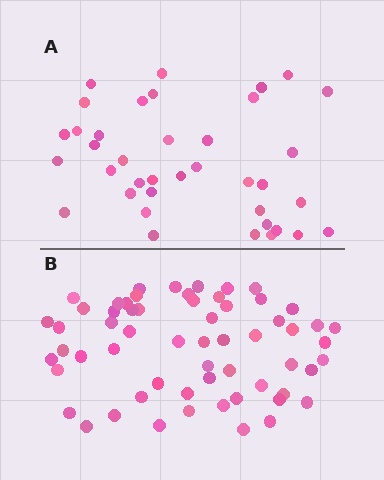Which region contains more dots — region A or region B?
Region B (the bottom region) has more dots.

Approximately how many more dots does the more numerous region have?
Region B has approximately 20 more dots than region A.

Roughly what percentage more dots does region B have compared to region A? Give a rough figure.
About 60% more.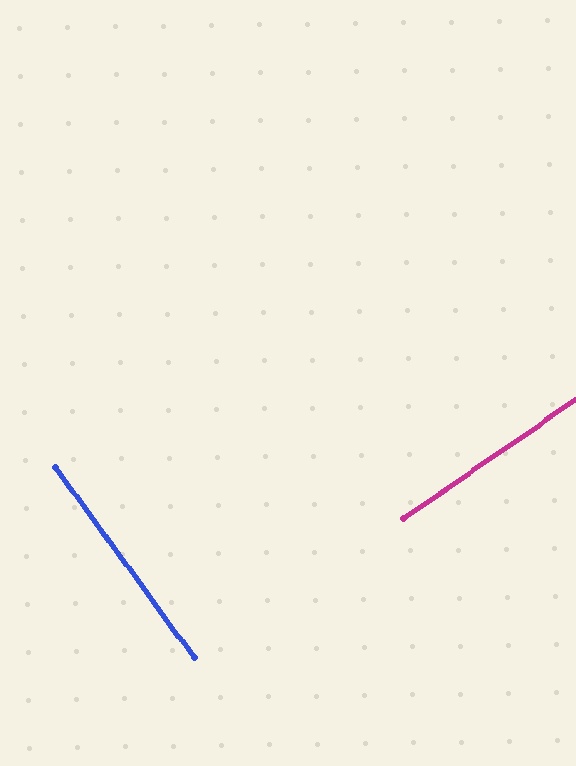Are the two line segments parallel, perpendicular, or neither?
Perpendicular — they meet at approximately 89°.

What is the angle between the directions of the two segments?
Approximately 89 degrees.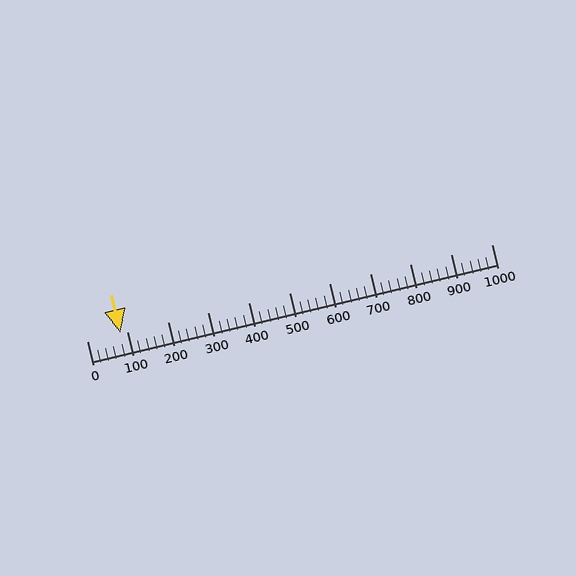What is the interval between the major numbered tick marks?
The major tick marks are spaced 100 units apart.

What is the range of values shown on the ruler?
The ruler shows values from 0 to 1000.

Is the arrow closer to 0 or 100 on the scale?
The arrow is closer to 100.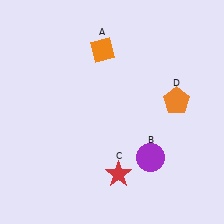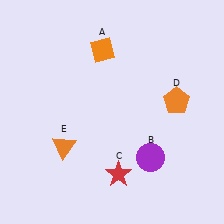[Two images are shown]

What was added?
An orange triangle (E) was added in Image 2.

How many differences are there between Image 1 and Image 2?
There is 1 difference between the two images.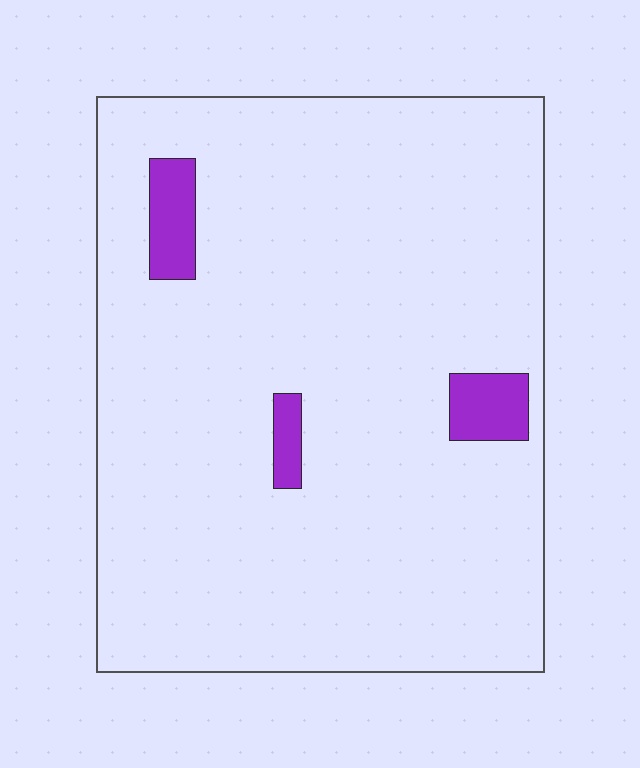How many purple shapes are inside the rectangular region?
3.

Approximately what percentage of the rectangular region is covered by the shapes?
Approximately 5%.